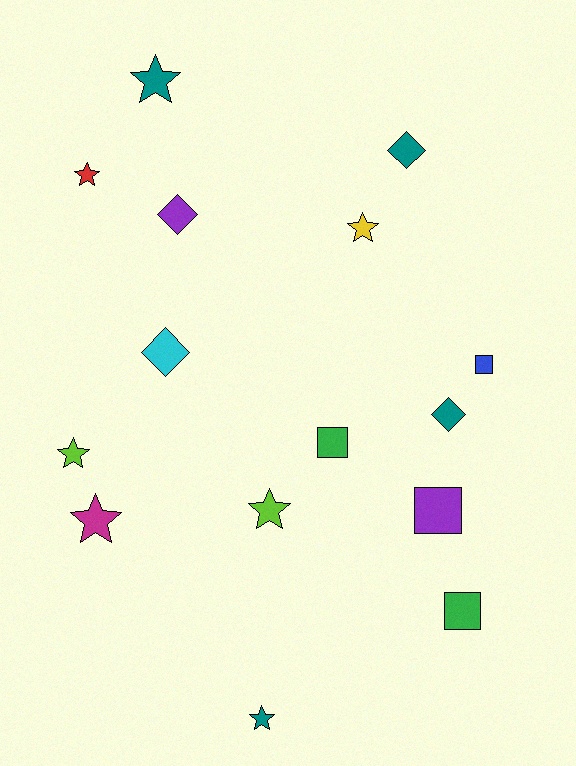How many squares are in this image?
There are 4 squares.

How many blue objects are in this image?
There is 1 blue object.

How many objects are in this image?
There are 15 objects.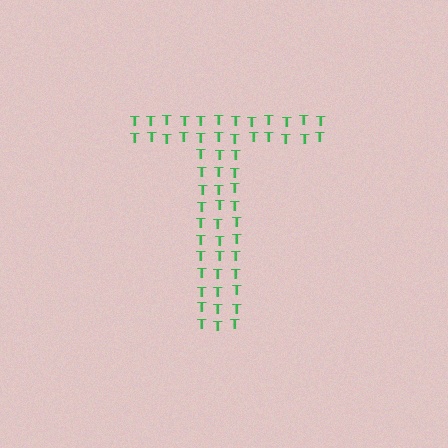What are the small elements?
The small elements are letter T's.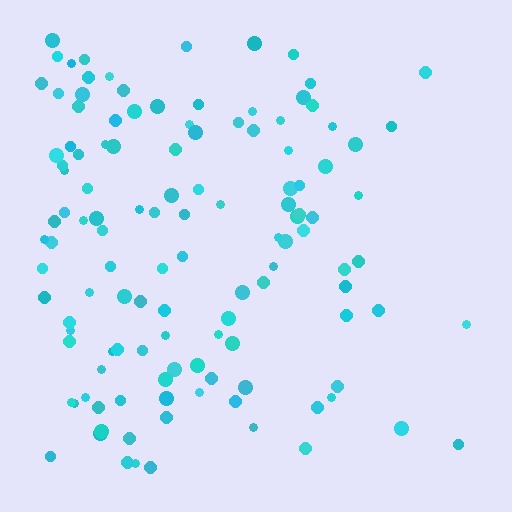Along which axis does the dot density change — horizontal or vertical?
Horizontal.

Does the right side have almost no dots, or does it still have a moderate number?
Still a moderate number, just noticeably fewer than the left.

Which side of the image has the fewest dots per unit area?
The right.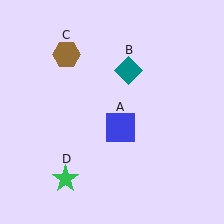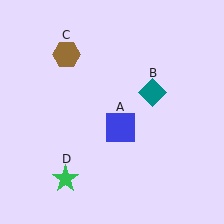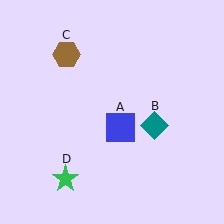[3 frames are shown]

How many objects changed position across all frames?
1 object changed position: teal diamond (object B).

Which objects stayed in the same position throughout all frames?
Blue square (object A) and brown hexagon (object C) and green star (object D) remained stationary.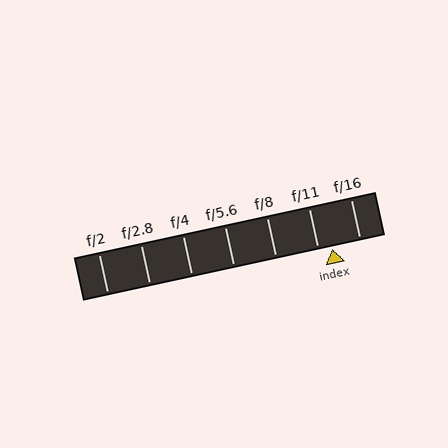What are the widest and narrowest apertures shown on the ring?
The widest aperture shown is f/2 and the narrowest is f/16.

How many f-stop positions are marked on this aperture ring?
There are 7 f-stop positions marked.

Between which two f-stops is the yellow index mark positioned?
The index mark is between f/11 and f/16.